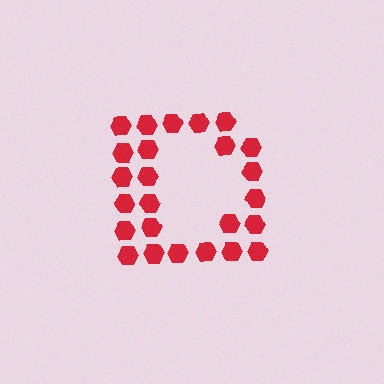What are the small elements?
The small elements are hexagons.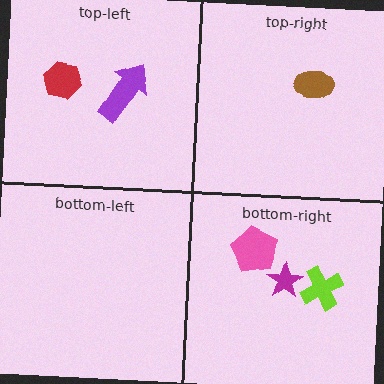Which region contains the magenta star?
The bottom-right region.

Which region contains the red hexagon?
The top-left region.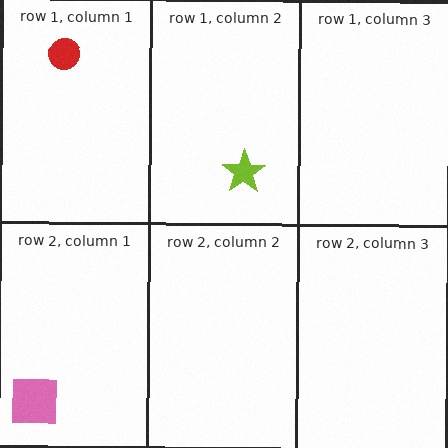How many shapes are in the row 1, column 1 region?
1.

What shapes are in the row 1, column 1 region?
The red circle.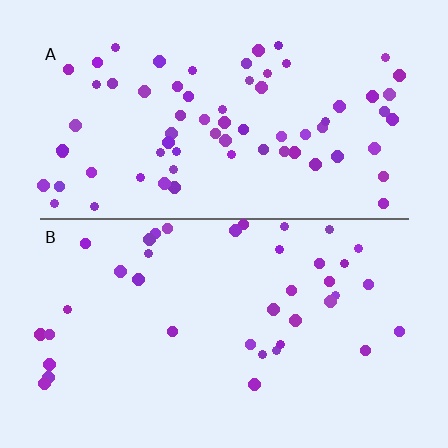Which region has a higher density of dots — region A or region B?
A (the top).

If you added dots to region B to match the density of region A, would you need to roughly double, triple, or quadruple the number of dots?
Approximately double.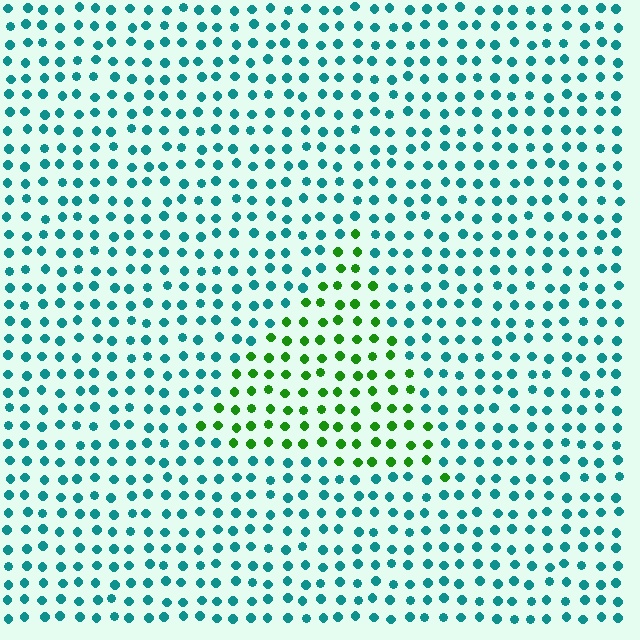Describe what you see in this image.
The image is filled with small teal elements in a uniform arrangement. A triangle-shaped region is visible where the elements are tinted to a slightly different hue, forming a subtle color boundary.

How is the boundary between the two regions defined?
The boundary is defined purely by a slight shift in hue (about 63 degrees). Spacing, size, and orientation are identical on both sides.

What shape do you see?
I see a triangle.